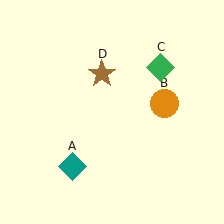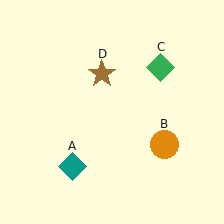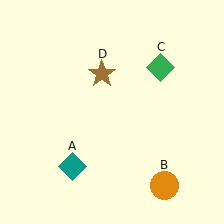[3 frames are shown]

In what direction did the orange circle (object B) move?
The orange circle (object B) moved down.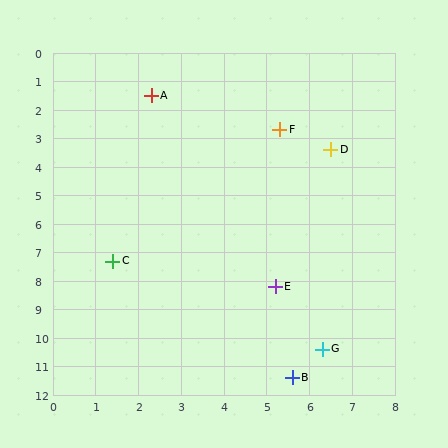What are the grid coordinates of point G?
Point G is at approximately (6.3, 10.4).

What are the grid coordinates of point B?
Point B is at approximately (5.6, 11.4).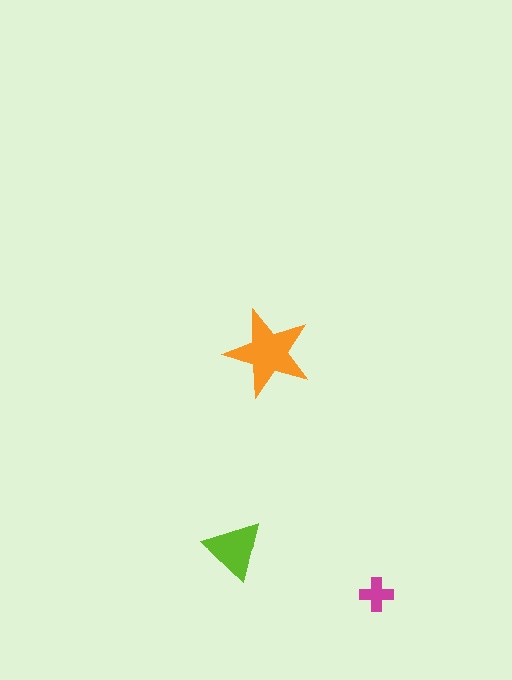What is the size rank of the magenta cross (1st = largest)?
3rd.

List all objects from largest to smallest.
The orange star, the lime triangle, the magenta cross.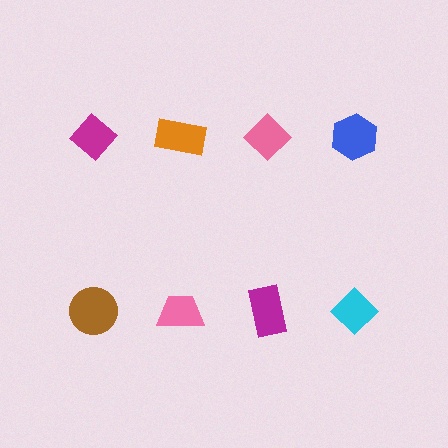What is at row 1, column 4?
A blue hexagon.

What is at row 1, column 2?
An orange rectangle.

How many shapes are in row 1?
4 shapes.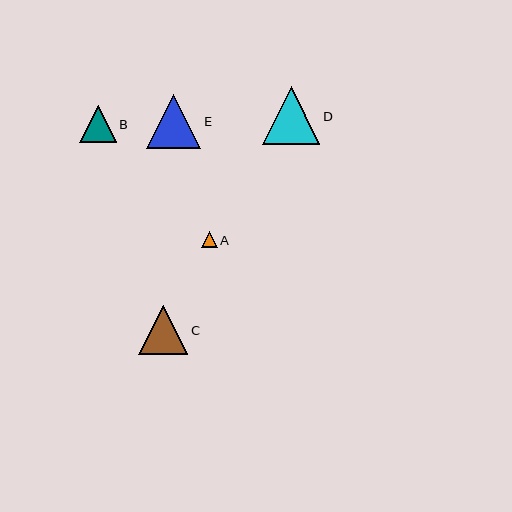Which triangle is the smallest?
Triangle A is the smallest with a size of approximately 16 pixels.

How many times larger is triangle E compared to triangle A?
Triangle E is approximately 3.4 times the size of triangle A.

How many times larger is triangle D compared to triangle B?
Triangle D is approximately 1.6 times the size of triangle B.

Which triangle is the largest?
Triangle D is the largest with a size of approximately 58 pixels.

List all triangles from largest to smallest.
From largest to smallest: D, E, C, B, A.